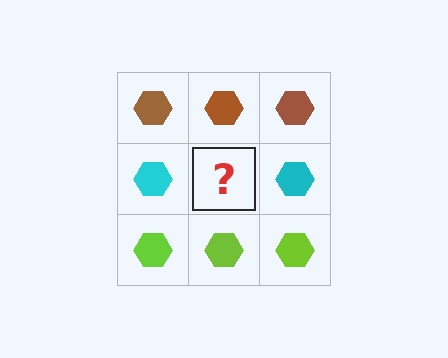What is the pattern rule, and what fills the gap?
The rule is that each row has a consistent color. The gap should be filled with a cyan hexagon.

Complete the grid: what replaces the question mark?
The question mark should be replaced with a cyan hexagon.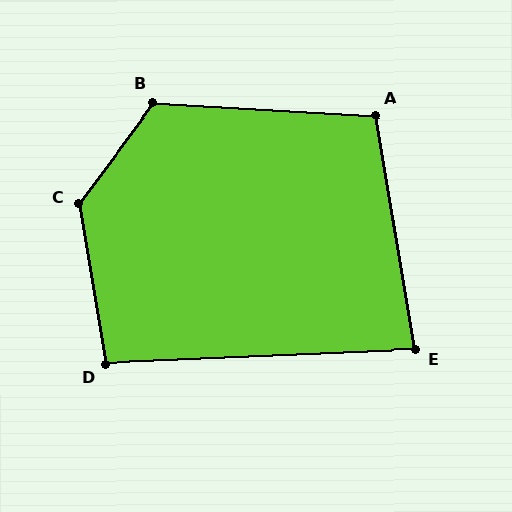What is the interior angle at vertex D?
Approximately 97 degrees (obtuse).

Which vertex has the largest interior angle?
C, at approximately 134 degrees.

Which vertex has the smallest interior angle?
E, at approximately 83 degrees.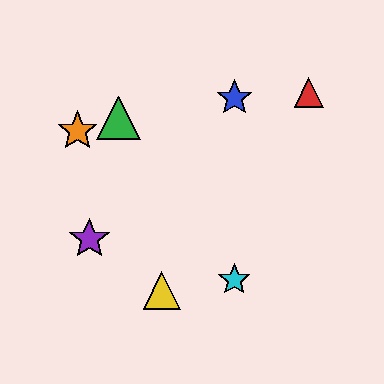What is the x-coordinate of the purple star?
The purple star is at x≈89.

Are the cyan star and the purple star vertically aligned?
No, the cyan star is at x≈234 and the purple star is at x≈89.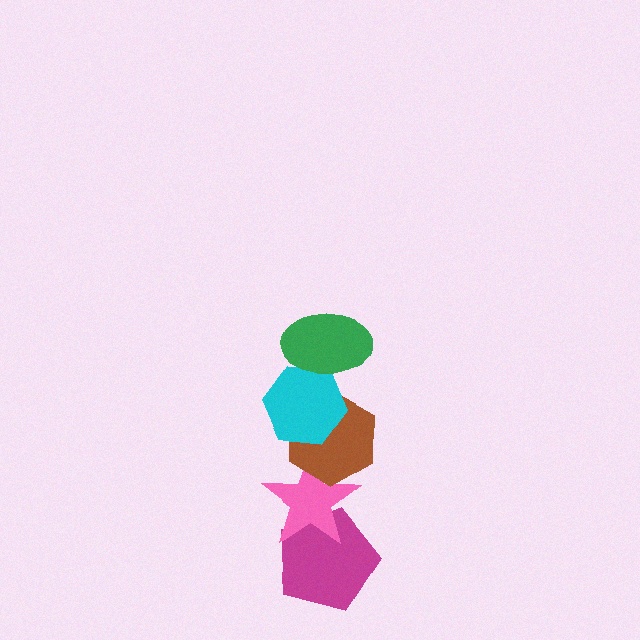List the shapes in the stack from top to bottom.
From top to bottom: the green ellipse, the cyan hexagon, the brown hexagon, the pink star, the magenta pentagon.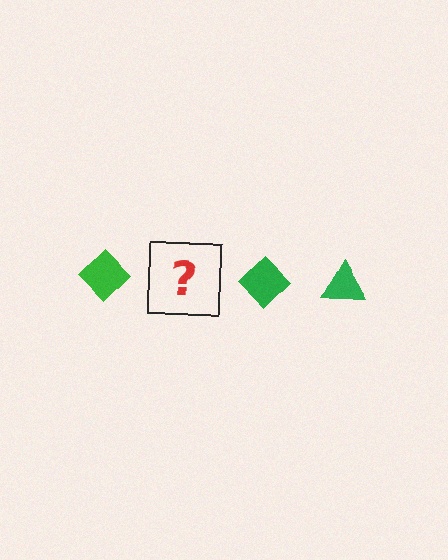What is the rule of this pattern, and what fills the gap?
The rule is that the pattern cycles through diamond, triangle shapes in green. The gap should be filled with a green triangle.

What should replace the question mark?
The question mark should be replaced with a green triangle.